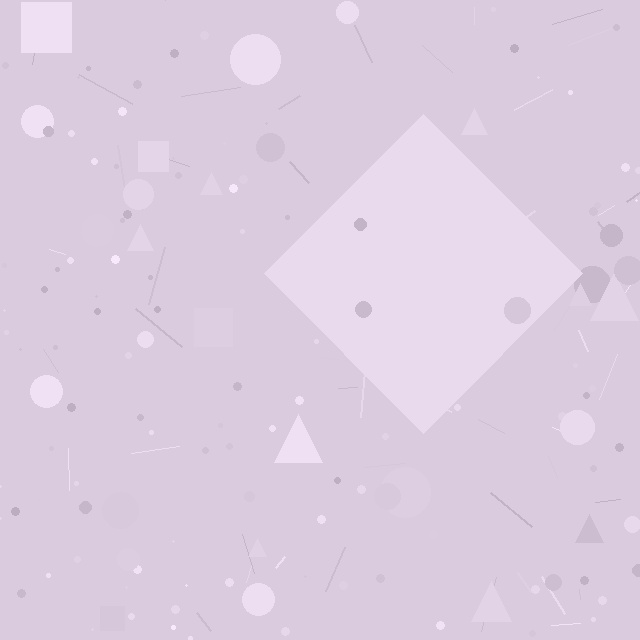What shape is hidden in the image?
A diamond is hidden in the image.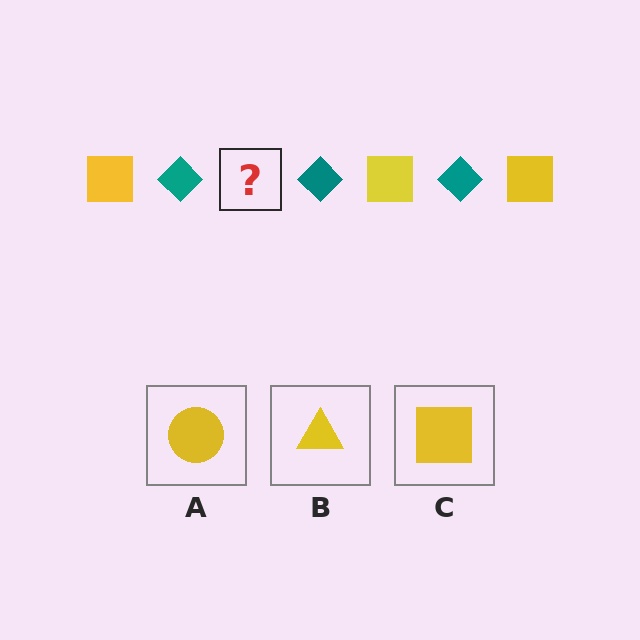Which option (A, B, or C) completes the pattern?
C.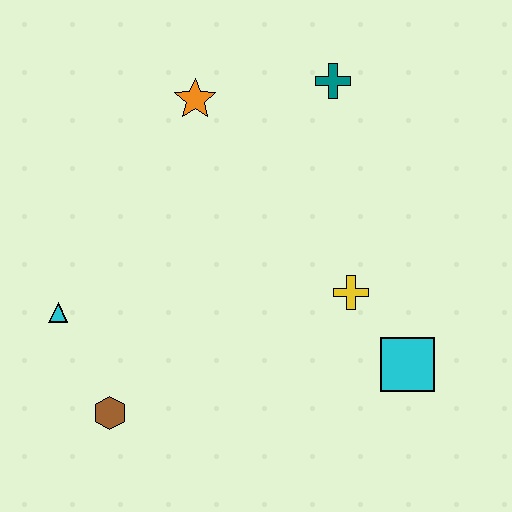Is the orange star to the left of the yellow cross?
Yes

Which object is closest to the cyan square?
The yellow cross is closest to the cyan square.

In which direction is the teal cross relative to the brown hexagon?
The teal cross is above the brown hexagon.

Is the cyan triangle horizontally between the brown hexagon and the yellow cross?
No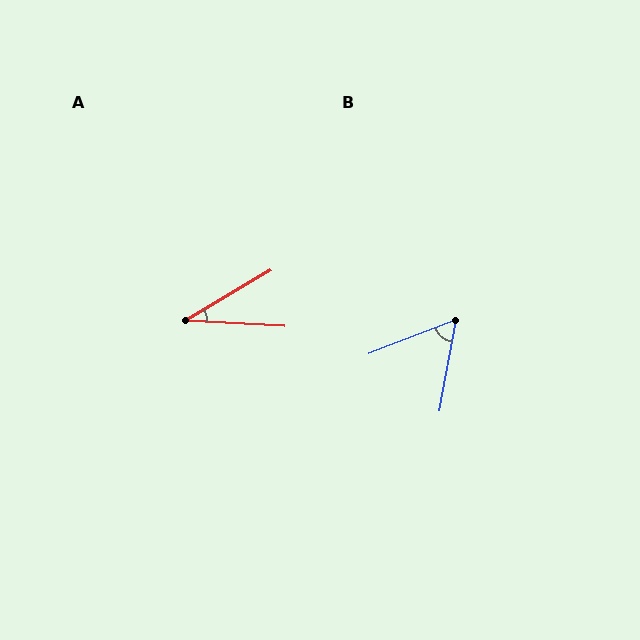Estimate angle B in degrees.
Approximately 59 degrees.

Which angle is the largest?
B, at approximately 59 degrees.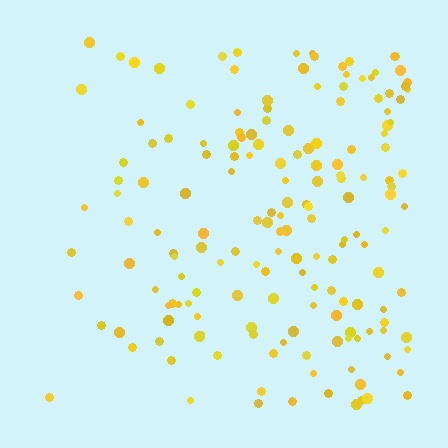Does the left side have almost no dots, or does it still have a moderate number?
Still a moderate number, just noticeably fewer than the right.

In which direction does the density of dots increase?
From left to right, with the right side densest.